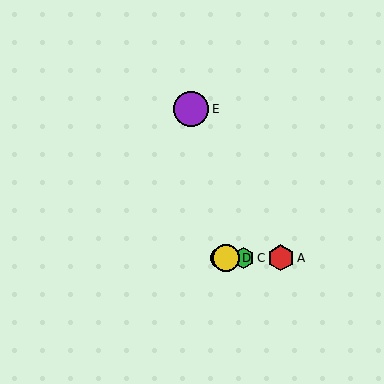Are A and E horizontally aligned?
No, A is at y≈258 and E is at y≈109.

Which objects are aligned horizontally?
Objects A, B, C, D are aligned horizontally.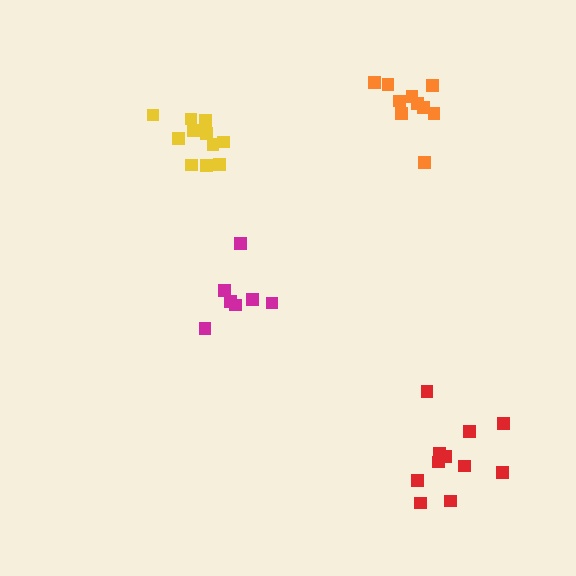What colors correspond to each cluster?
The clusters are colored: magenta, orange, yellow, red.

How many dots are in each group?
Group 1: 7 dots, Group 2: 10 dots, Group 3: 11 dots, Group 4: 11 dots (39 total).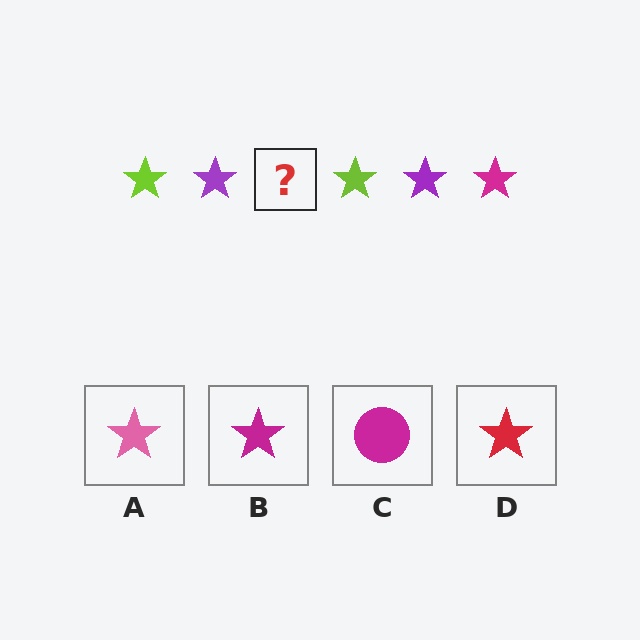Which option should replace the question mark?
Option B.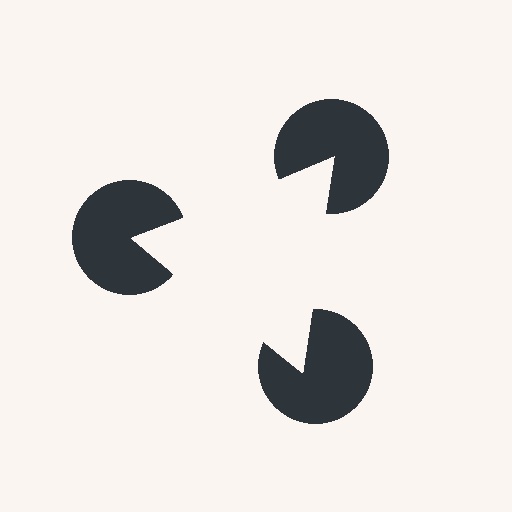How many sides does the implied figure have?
3 sides.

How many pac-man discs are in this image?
There are 3 — one at each vertex of the illusory triangle.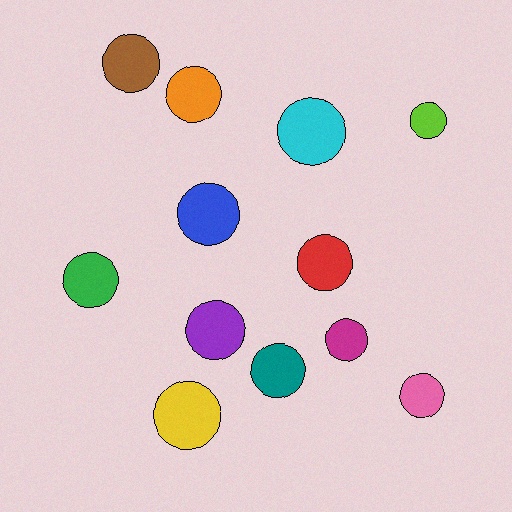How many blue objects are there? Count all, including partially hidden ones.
There is 1 blue object.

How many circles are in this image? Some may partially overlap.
There are 12 circles.